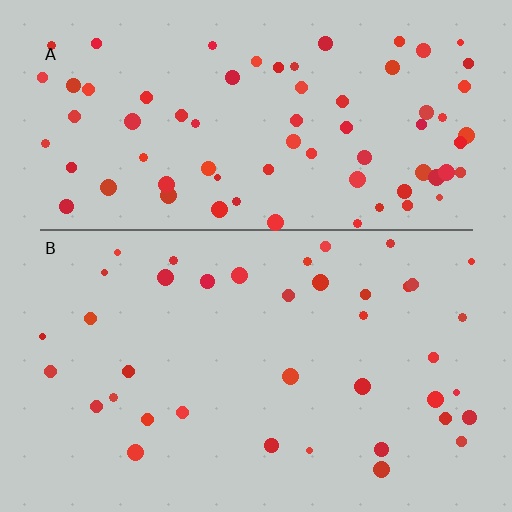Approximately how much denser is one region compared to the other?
Approximately 1.9× — region A over region B.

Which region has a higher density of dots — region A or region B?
A (the top).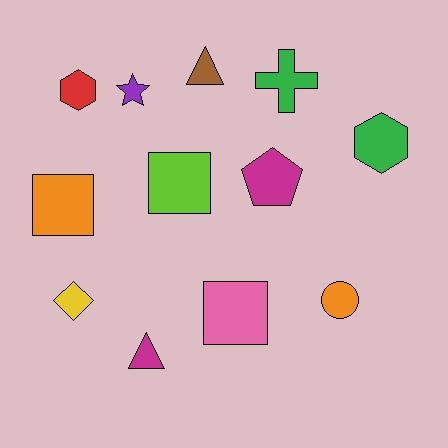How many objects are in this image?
There are 12 objects.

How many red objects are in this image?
There is 1 red object.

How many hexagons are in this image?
There are 2 hexagons.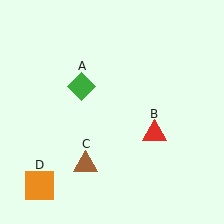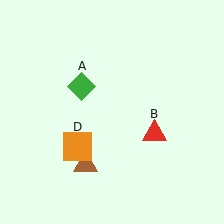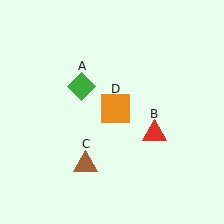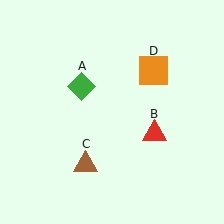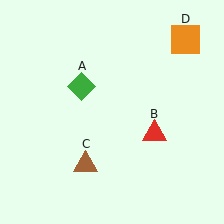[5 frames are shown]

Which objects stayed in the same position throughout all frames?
Green diamond (object A) and red triangle (object B) and brown triangle (object C) remained stationary.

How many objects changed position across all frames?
1 object changed position: orange square (object D).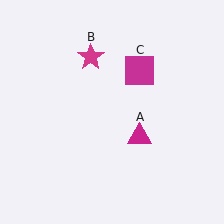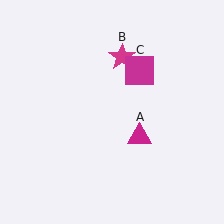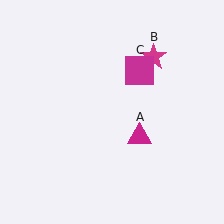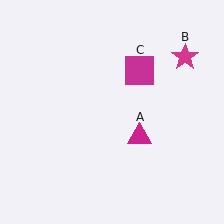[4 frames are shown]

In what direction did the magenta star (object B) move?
The magenta star (object B) moved right.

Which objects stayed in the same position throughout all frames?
Magenta triangle (object A) and magenta square (object C) remained stationary.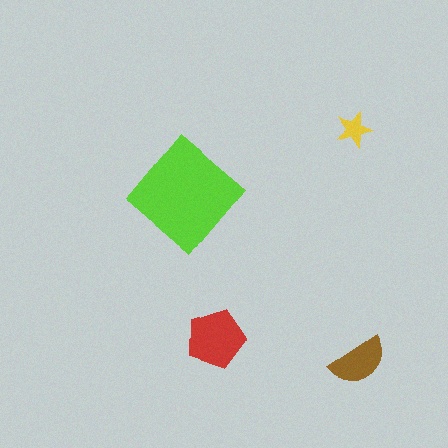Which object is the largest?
The lime diamond.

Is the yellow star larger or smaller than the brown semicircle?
Smaller.